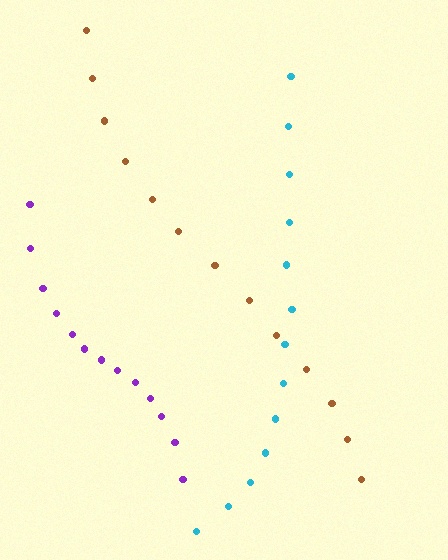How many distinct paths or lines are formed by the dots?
There are 3 distinct paths.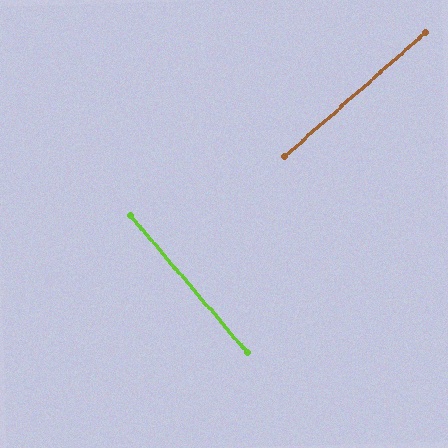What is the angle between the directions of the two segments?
Approximately 89 degrees.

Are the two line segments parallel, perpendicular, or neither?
Perpendicular — they meet at approximately 89°.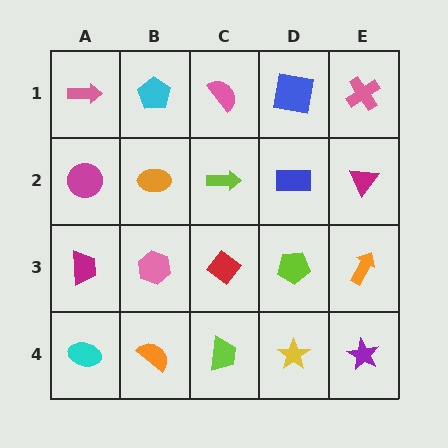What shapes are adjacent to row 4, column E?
An orange arrow (row 3, column E), a yellow star (row 4, column D).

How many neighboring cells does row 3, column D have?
4.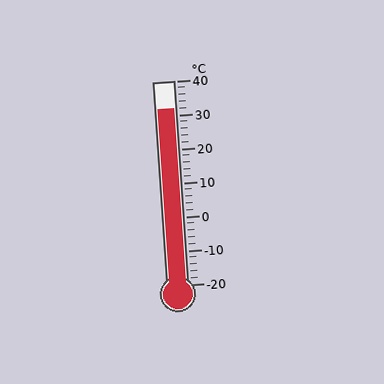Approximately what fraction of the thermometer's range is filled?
The thermometer is filled to approximately 85% of its range.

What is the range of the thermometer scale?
The thermometer scale ranges from -20°C to 40°C.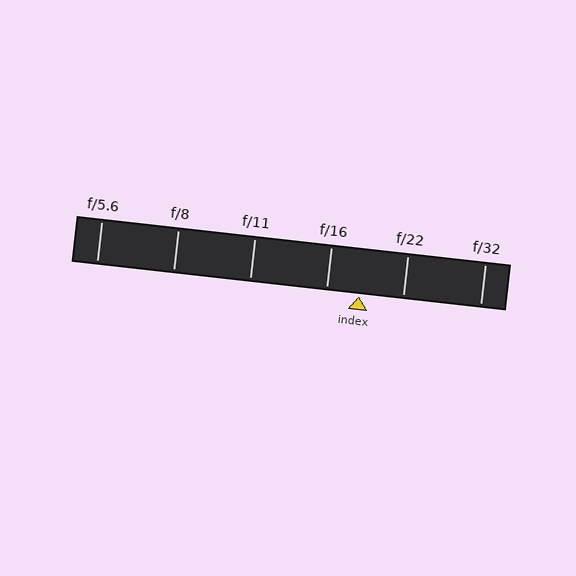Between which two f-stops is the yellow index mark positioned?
The index mark is between f/16 and f/22.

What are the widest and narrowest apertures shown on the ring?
The widest aperture shown is f/5.6 and the narrowest is f/32.